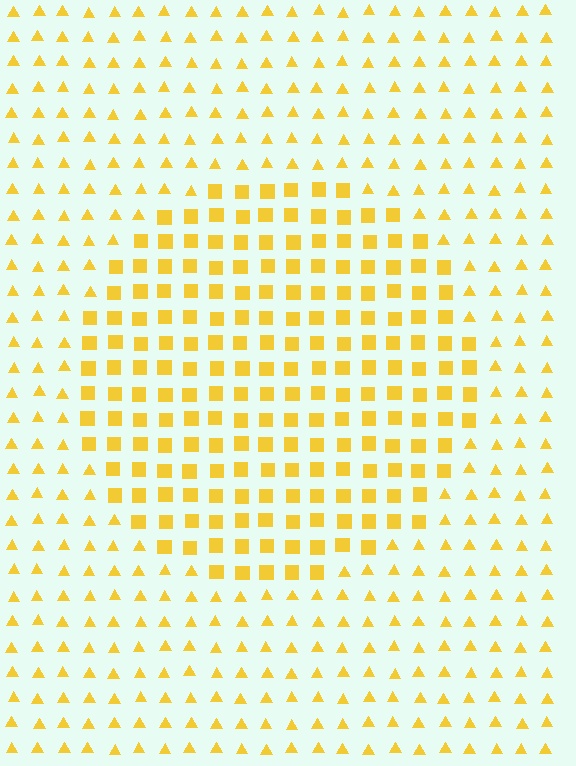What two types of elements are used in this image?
The image uses squares inside the circle region and triangles outside it.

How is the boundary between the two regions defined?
The boundary is defined by a change in element shape: squares inside vs. triangles outside. All elements share the same color and spacing.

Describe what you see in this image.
The image is filled with small yellow elements arranged in a uniform grid. A circle-shaped region contains squares, while the surrounding area contains triangles. The boundary is defined purely by the change in element shape.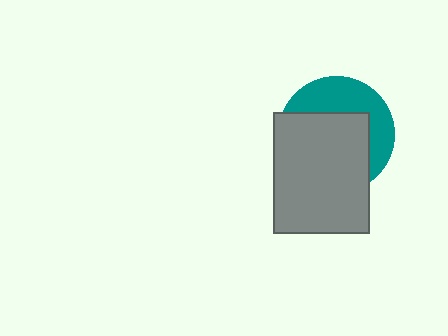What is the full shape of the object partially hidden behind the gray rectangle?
The partially hidden object is a teal circle.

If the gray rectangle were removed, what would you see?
You would see the complete teal circle.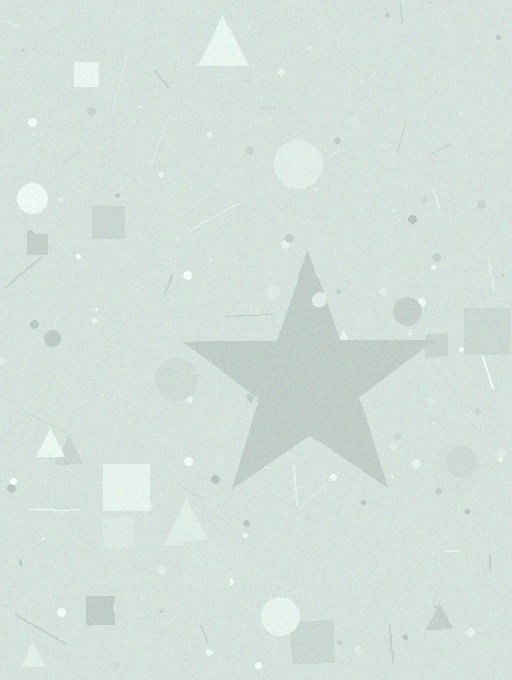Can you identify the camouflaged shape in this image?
The camouflaged shape is a star.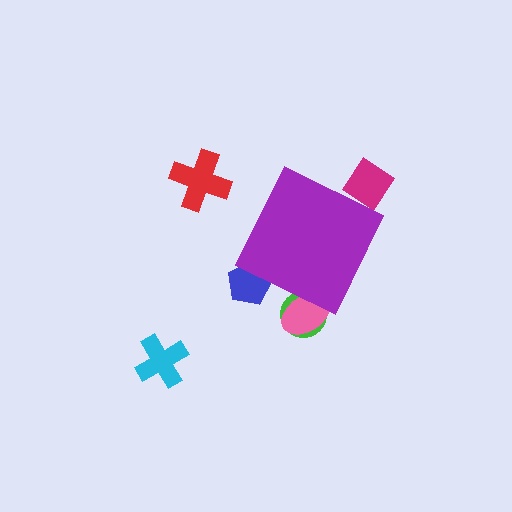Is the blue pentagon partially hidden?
Yes, the blue pentagon is partially hidden behind the purple diamond.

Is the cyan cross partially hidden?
No, the cyan cross is fully visible.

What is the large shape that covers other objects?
A purple diamond.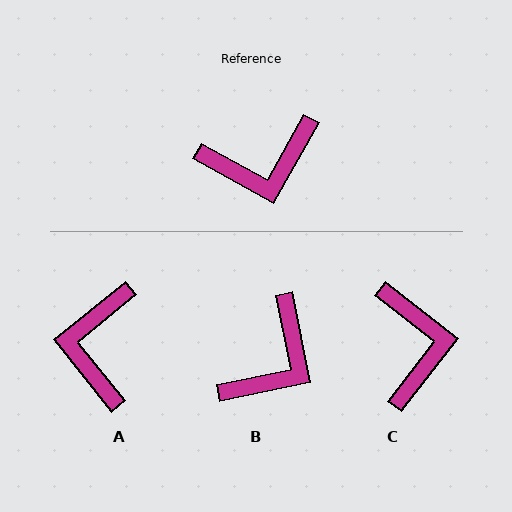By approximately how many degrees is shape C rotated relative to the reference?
Approximately 81 degrees counter-clockwise.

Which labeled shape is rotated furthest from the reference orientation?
A, about 112 degrees away.